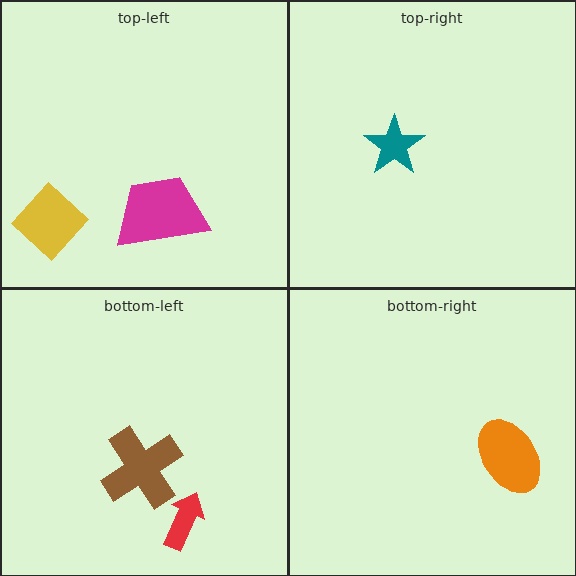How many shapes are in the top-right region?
1.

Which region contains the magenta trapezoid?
The top-left region.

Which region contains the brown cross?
The bottom-left region.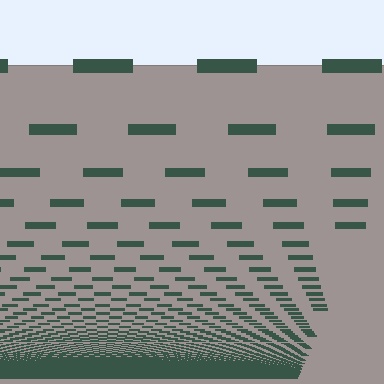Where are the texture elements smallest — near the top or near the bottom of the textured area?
Near the bottom.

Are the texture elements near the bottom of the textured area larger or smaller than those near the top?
Smaller. The gradient is inverted — elements near the bottom are smaller and denser.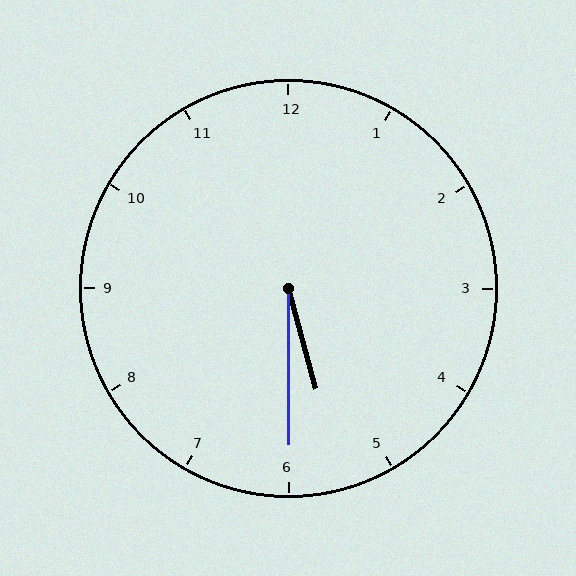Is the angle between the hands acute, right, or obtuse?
It is acute.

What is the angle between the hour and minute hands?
Approximately 15 degrees.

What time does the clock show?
5:30.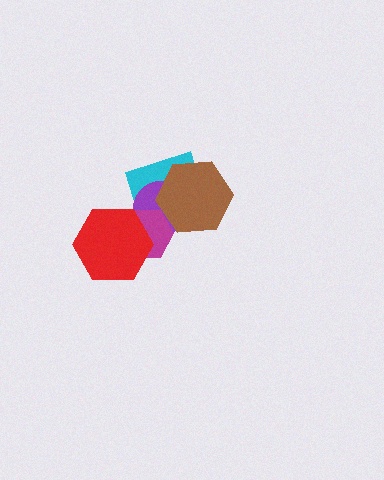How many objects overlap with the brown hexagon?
2 objects overlap with the brown hexagon.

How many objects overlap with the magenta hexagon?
2 objects overlap with the magenta hexagon.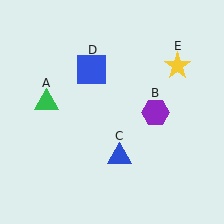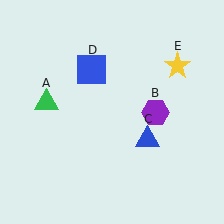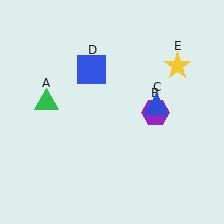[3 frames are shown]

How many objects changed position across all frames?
1 object changed position: blue triangle (object C).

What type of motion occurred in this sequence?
The blue triangle (object C) rotated counterclockwise around the center of the scene.